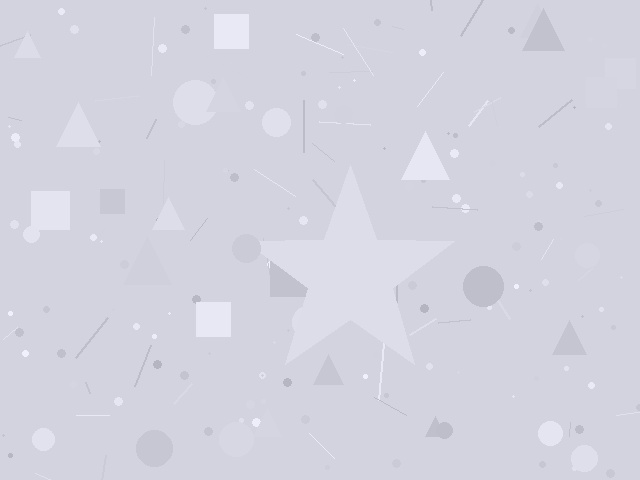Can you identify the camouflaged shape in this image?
The camouflaged shape is a star.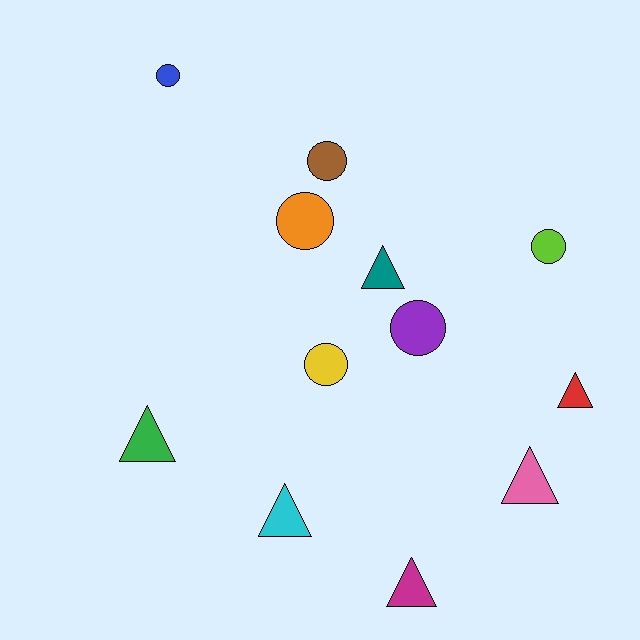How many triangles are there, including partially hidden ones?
There are 6 triangles.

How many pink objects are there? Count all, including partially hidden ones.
There is 1 pink object.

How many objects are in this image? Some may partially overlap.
There are 12 objects.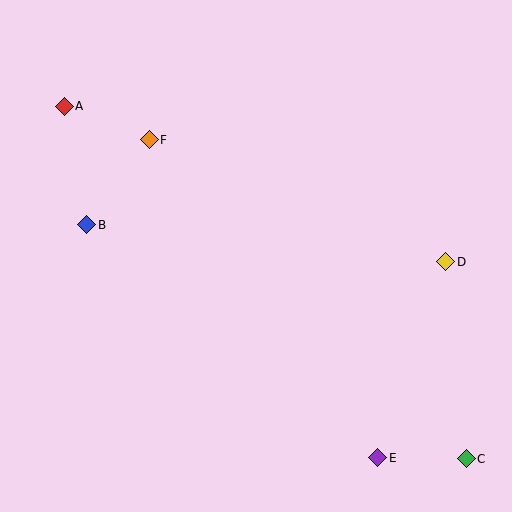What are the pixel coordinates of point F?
Point F is at (149, 140).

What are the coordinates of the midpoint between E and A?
The midpoint between E and A is at (221, 282).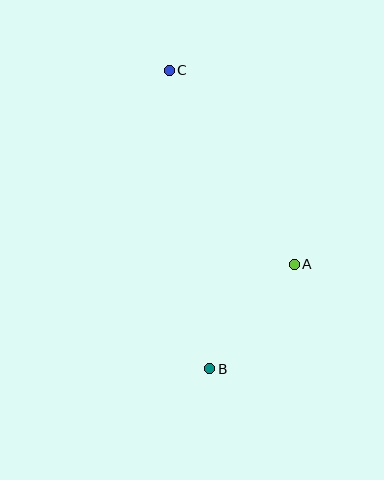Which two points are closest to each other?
Points A and B are closest to each other.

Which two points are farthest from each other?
Points B and C are farthest from each other.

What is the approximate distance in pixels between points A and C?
The distance between A and C is approximately 231 pixels.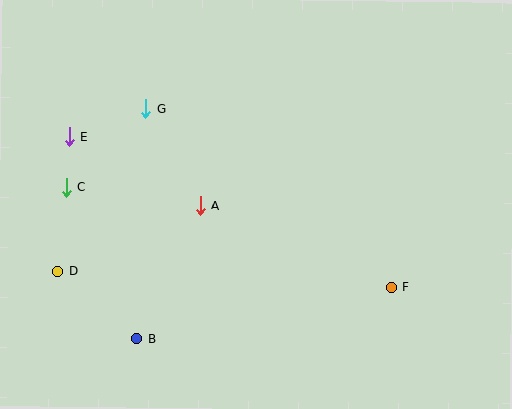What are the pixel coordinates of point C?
Point C is at (66, 187).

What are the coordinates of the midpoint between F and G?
The midpoint between F and G is at (268, 198).